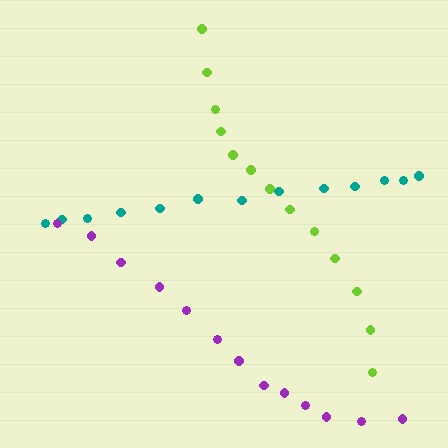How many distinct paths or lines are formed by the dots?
There are 3 distinct paths.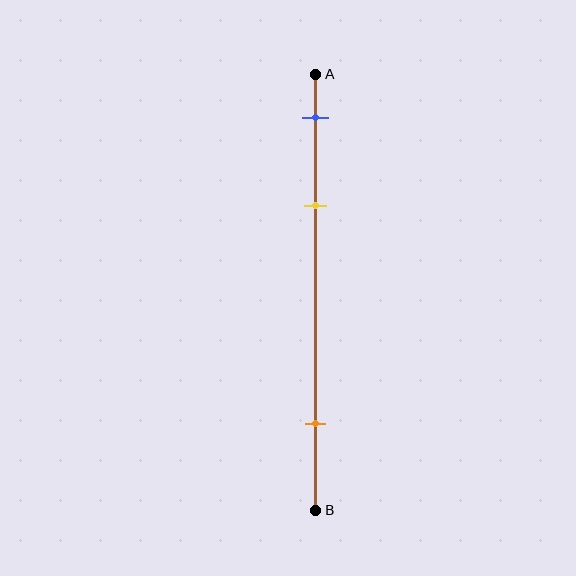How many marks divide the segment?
There are 3 marks dividing the segment.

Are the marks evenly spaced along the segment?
No, the marks are not evenly spaced.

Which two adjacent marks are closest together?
The blue and yellow marks are the closest adjacent pair.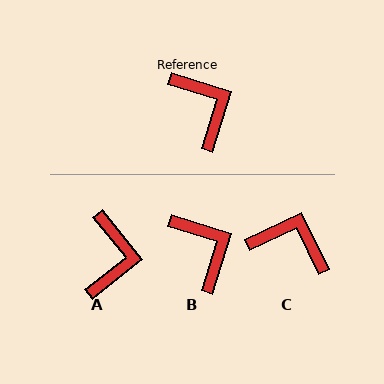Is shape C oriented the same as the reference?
No, it is off by about 43 degrees.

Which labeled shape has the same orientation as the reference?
B.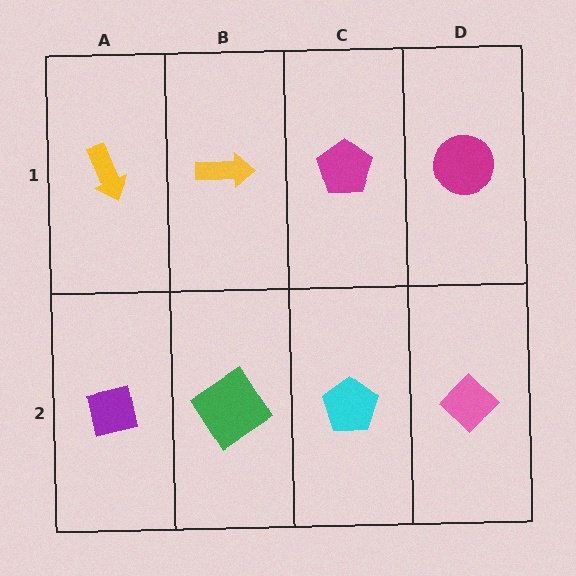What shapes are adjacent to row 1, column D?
A pink diamond (row 2, column D), a magenta pentagon (row 1, column C).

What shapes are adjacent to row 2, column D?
A magenta circle (row 1, column D), a cyan pentagon (row 2, column C).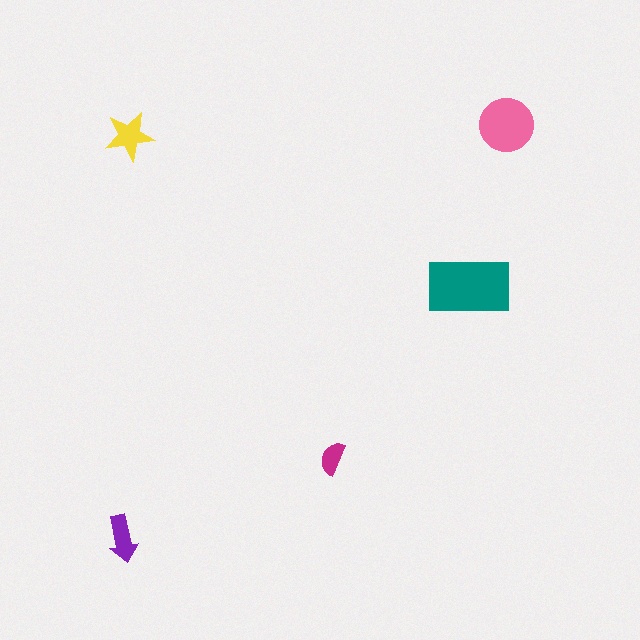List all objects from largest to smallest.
The teal rectangle, the pink circle, the yellow star, the purple arrow, the magenta semicircle.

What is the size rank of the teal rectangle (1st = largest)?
1st.